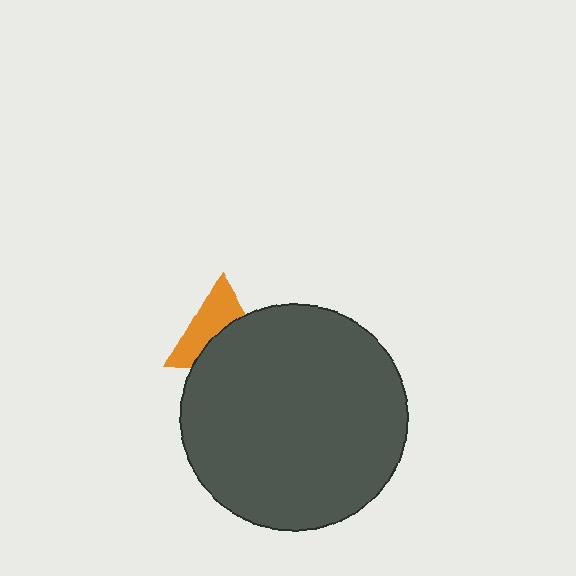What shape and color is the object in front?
The object in front is a dark gray circle.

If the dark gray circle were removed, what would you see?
You would see the complete orange triangle.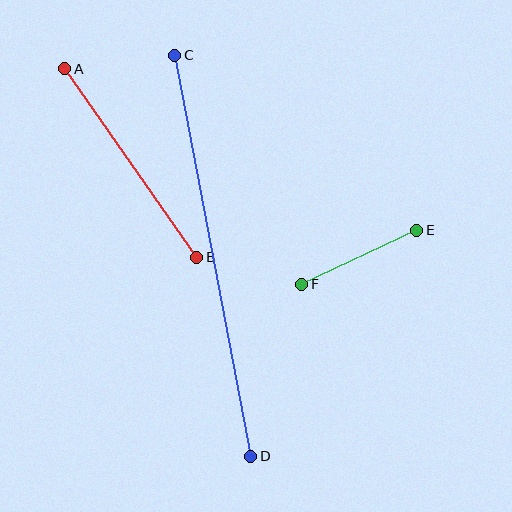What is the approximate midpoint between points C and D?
The midpoint is at approximately (213, 256) pixels.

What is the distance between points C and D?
The distance is approximately 408 pixels.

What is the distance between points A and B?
The distance is approximately 230 pixels.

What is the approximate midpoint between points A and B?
The midpoint is at approximately (131, 163) pixels.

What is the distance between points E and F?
The distance is approximately 127 pixels.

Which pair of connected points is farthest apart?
Points C and D are farthest apart.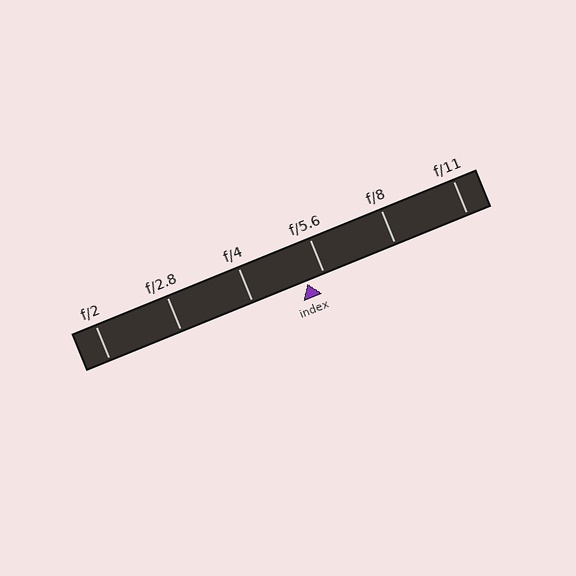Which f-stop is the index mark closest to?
The index mark is closest to f/5.6.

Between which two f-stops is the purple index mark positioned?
The index mark is between f/4 and f/5.6.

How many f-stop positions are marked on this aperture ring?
There are 6 f-stop positions marked.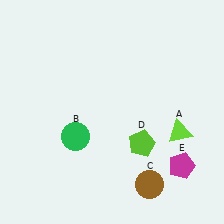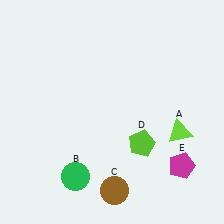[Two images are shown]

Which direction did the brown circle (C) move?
The brown circle (C) moved left.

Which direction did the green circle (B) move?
The green circle (B) moved down.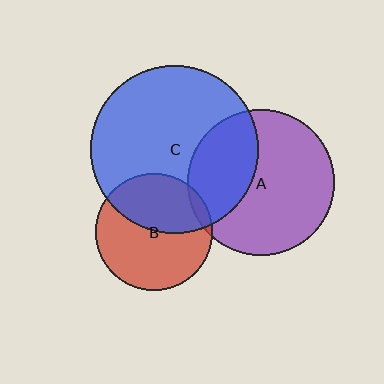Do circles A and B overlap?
Yes.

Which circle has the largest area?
Circle C (blue).